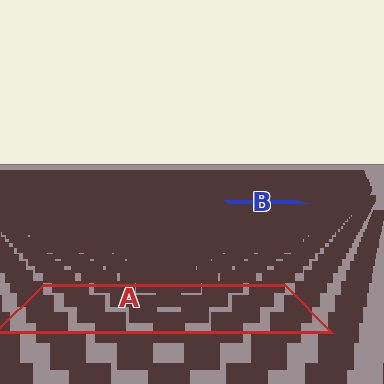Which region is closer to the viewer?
Region A is closer. The texture elements there are larger and more spread out.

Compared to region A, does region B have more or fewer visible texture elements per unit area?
Region B has more texture elements per unit area — they are packed more densely because it is farther away.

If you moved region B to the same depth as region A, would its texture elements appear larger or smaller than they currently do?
They would appear larger. At a closer depth, the same texture elements are projected at a bigger on-screen size.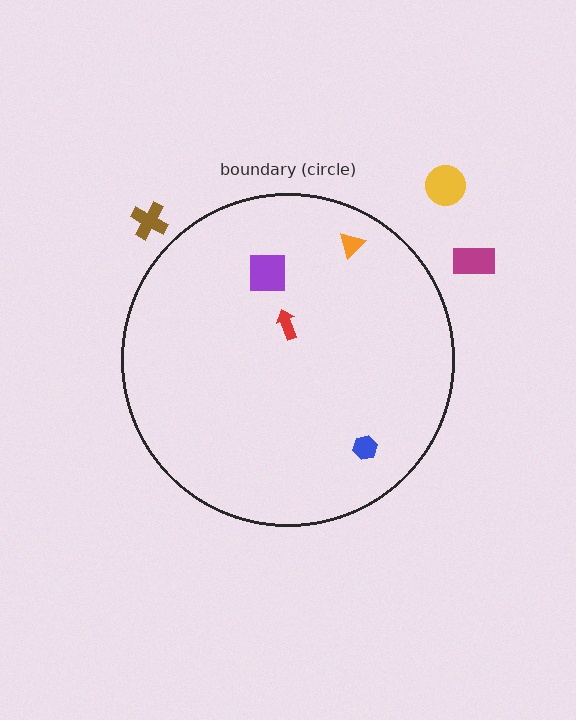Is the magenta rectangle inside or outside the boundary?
Outside.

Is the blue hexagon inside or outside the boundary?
Inside.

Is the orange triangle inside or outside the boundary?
Inside.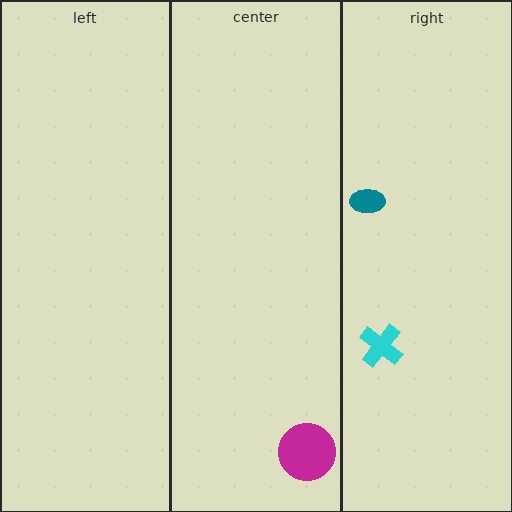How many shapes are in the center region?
1.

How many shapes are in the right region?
2.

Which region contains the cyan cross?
The right region.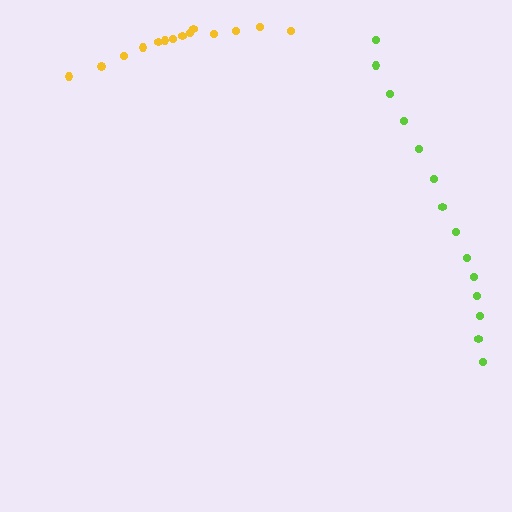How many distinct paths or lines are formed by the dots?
There are 2 distinct paths.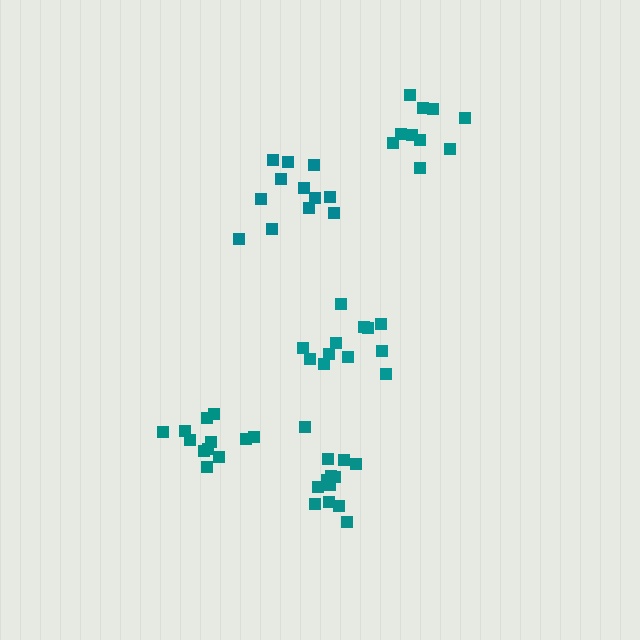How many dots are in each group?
Group 1: 12 dots, Group 2: 12 dots, Group 3: 10 dots, Group 4: 12 dots, Group 5: 13 dots (59 total).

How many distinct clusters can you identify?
There are 5 distinct clusters.